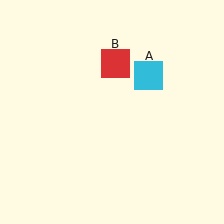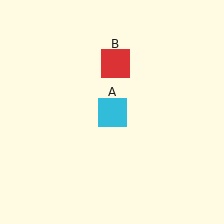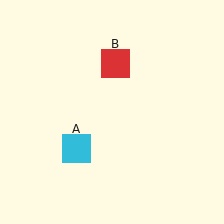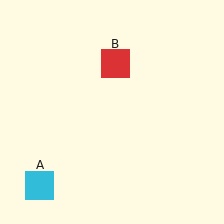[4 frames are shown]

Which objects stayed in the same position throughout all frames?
Red square (object B) remained stationary.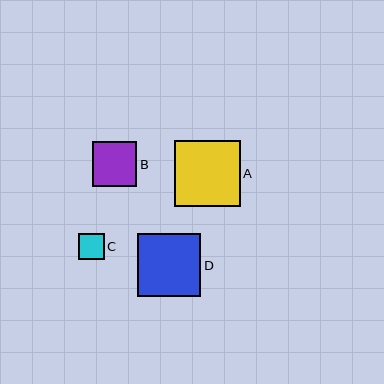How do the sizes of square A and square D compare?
Square A and square D are approximately the same size.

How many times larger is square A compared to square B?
Square A is approximately 1.5 times the size of square B.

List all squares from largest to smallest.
From largest to smallest: A, D, B, C.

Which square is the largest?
Square A is the largest with a size of approximately 66 pixels.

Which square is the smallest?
Square C is the smallest with a size of approximately 25 pixels.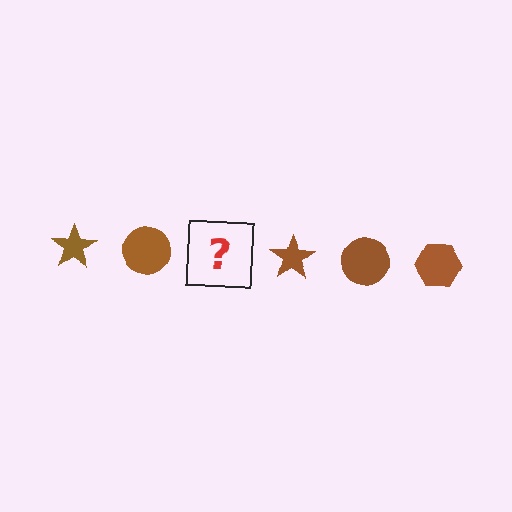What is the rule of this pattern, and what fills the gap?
The rule is that the pattern cycles through star, circle, hexagon shapes in brown. The gap should be filled with a brown hexagon.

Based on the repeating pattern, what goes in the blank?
The blank should be a brown hexagon.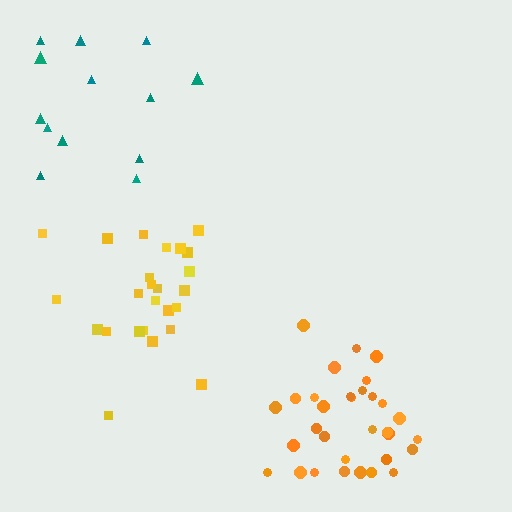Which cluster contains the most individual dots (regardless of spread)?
Orange (32).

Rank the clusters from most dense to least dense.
orange, yellow, teal.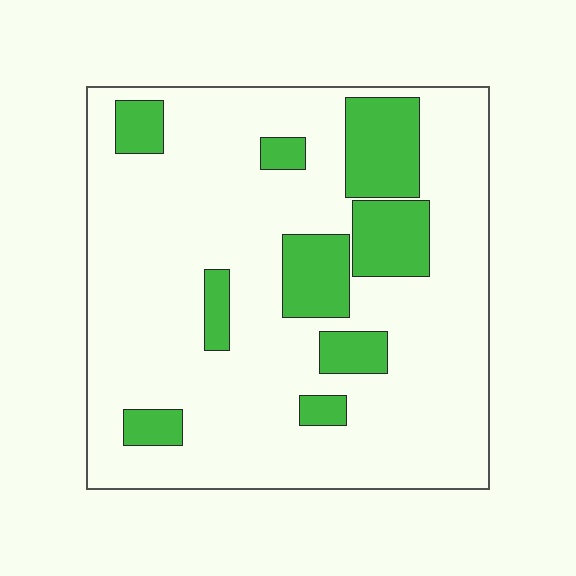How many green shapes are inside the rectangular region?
9.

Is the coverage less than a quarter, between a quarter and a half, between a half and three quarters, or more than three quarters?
Less than a quarter.